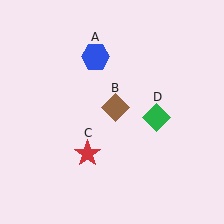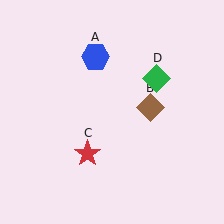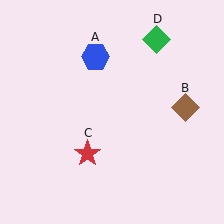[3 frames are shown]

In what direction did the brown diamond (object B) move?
The brown diamond (object B) moved right.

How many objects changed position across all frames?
2 objects changed position: brown diamond (object B), green diamond (object D).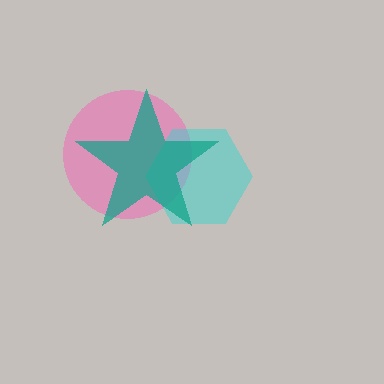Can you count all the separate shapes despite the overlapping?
Yes, there are 3 separate shapes.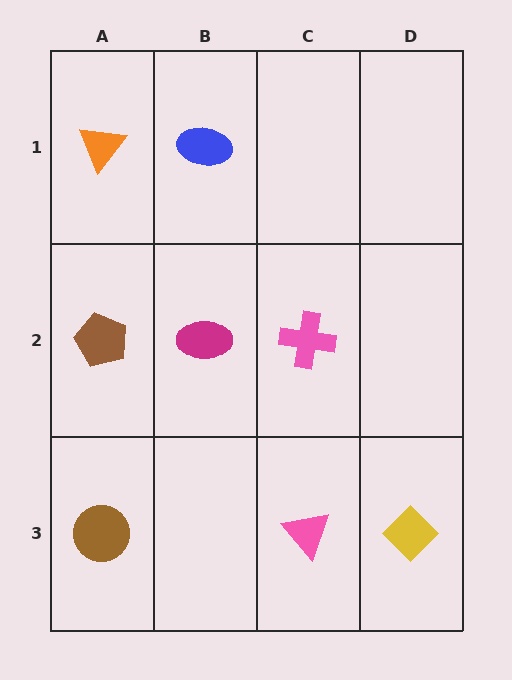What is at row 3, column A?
A brown circle.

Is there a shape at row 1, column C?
No, that cell is empty.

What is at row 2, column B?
A magenta ellipse.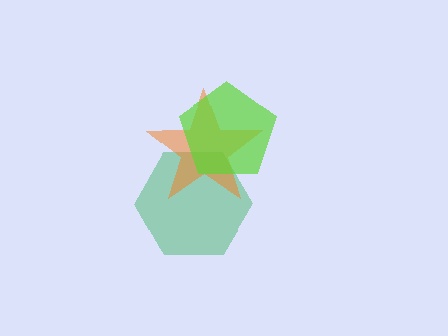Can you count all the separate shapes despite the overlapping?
Yes, there are 3 separate shapes.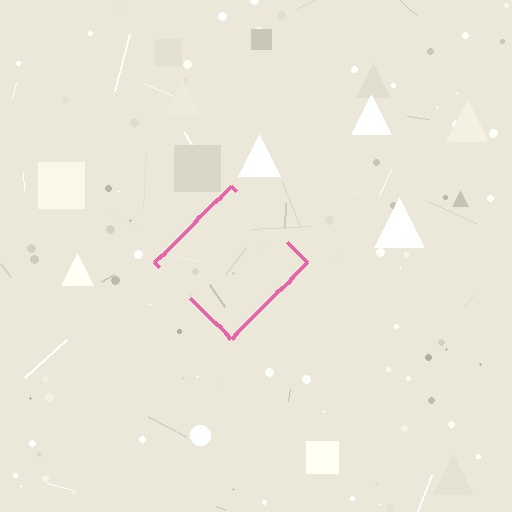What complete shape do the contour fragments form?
The contour fragments form a diamond.